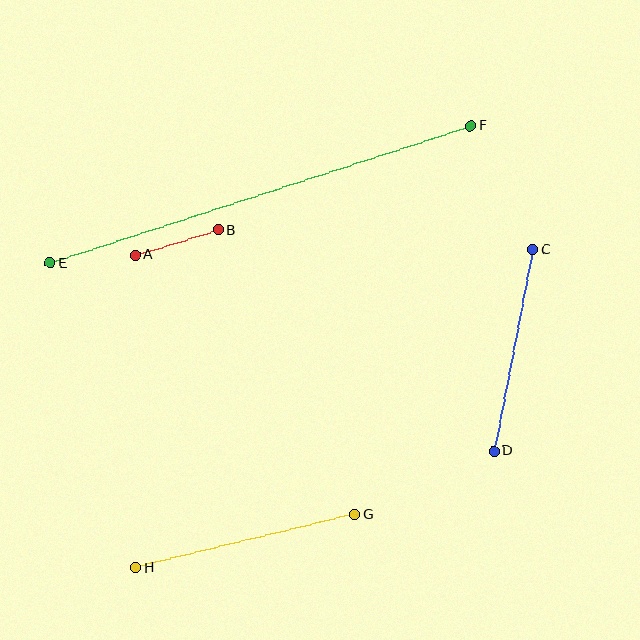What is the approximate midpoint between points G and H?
The midpoint is at approximately (245, 541) pixels.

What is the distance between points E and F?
The distance is approximately 442 pixels.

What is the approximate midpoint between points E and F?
The midpoint is at approximately (260, 195) pixels.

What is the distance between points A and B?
The distance is approximately 87 pixels.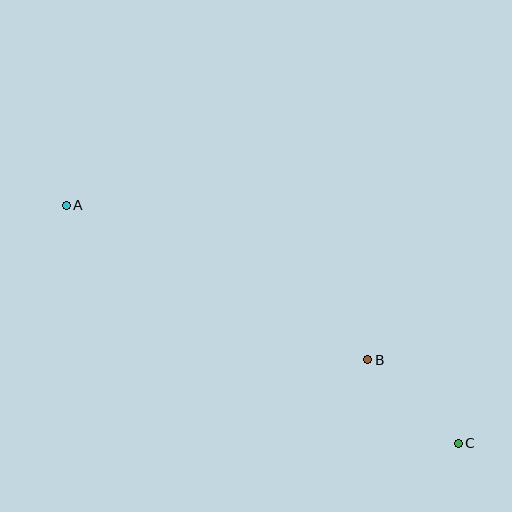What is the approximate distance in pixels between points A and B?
The distance between A and B is approximately 339 pixels.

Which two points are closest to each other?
Points B and C are closest to each other.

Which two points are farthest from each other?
Points A and C are farthest from each other.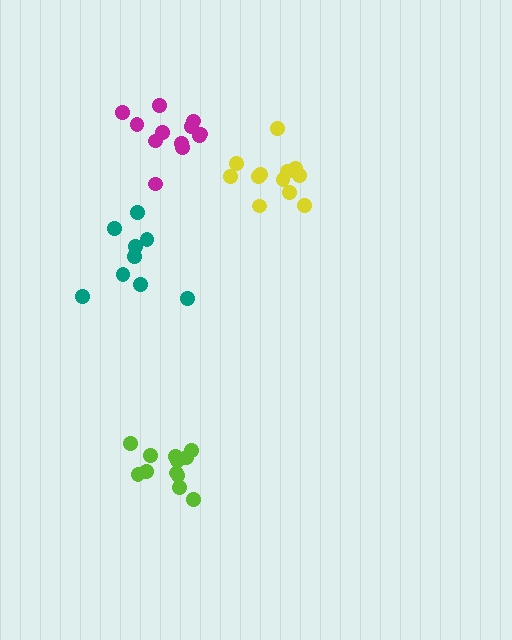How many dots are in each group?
Group 1: 9 dots, Group 2: 12 dots, Group 3: 12 dots, Group 4: 12 dots (45 total).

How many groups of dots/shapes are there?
There are 4 groups.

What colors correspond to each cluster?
The clusters are colored: teal, magenta, yellow, lime.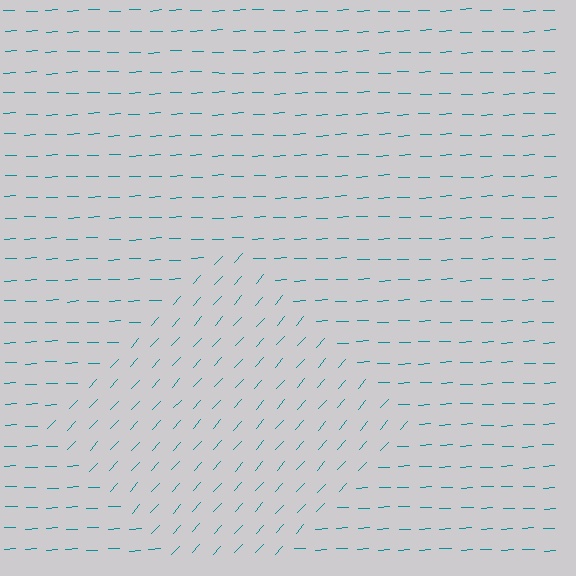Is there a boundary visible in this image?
Yes, there is a texture boundary formed by a change in line orientation.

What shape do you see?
I see a diamond.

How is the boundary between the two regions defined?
The boundary is defined purely by a change in line orientation (approximately 45 degrees difference). All lines are the same color and thickness.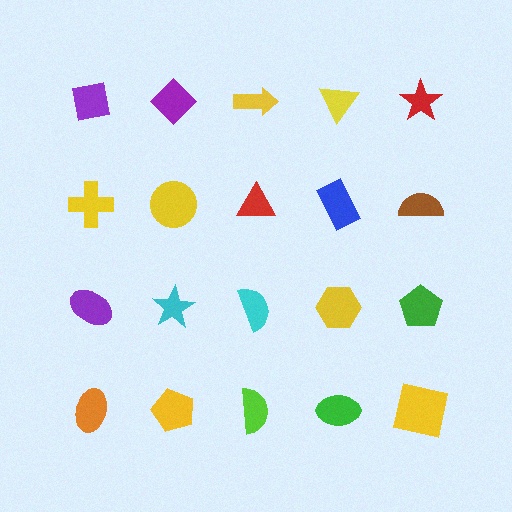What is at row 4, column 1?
An orange ellipse.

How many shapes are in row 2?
5 shapes.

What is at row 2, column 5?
A brown semicircle.